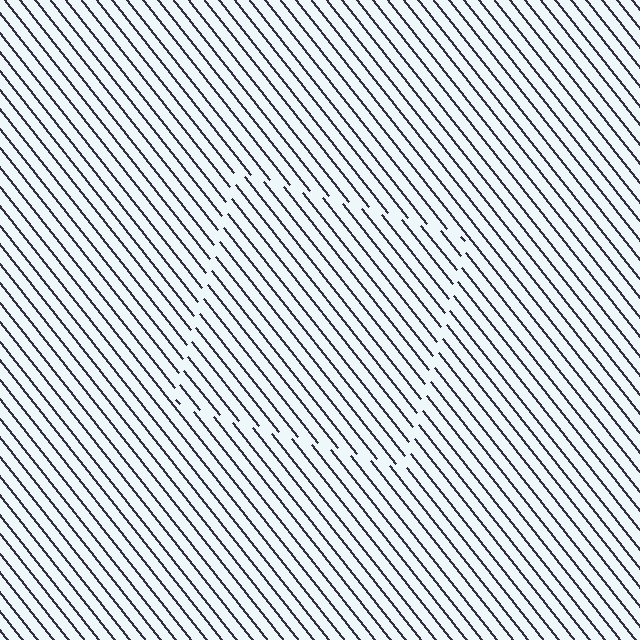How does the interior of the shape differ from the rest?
The interior of the shape contains the same grating, shifted by half a period — the contour is defined by the phase discontinuity where line-ends from the inner and outer gratings abut.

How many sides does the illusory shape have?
4 sides — the line-ends trace a square.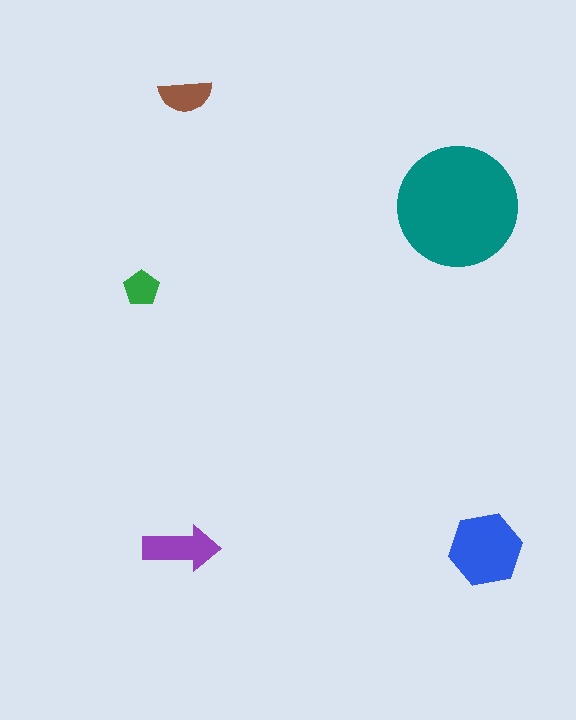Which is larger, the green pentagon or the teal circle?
The teal circle.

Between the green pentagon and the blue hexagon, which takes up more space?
The blue hexagon.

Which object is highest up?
The brown semicircle is topmost.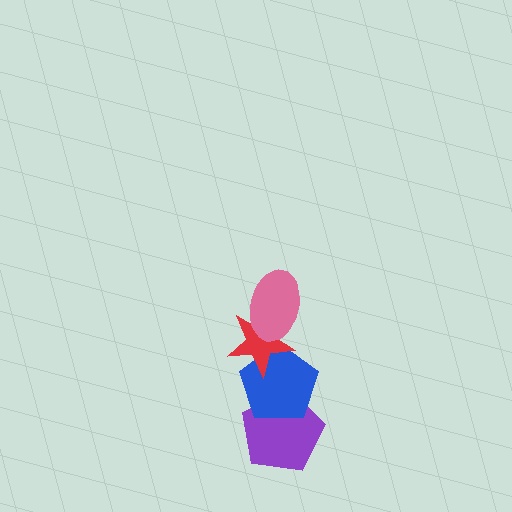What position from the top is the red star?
The red star is 2nd from the top.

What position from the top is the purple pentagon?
The purple pentagon is 4th from the top.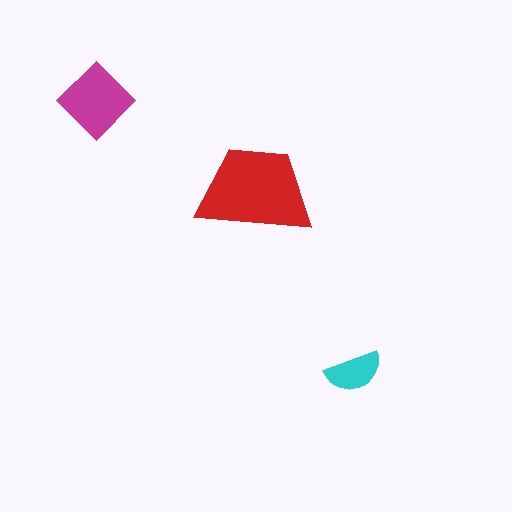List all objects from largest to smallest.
The red trapezoid, the magenta diamond, the cyan semicircle.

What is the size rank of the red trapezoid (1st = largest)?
1st.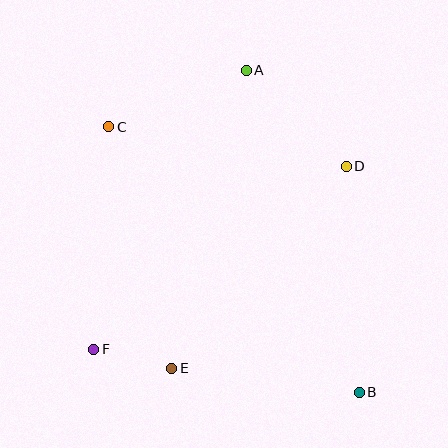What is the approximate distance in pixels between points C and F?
The distance between C and F is approximately 223 pixels.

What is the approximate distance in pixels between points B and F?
The distance between B and F is approximately 269 pixels.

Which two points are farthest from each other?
Points B and C are farthest from each other.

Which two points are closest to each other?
Points E and F are closest to each other.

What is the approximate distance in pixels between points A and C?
The distance between A and C is approximately 148 pixels.